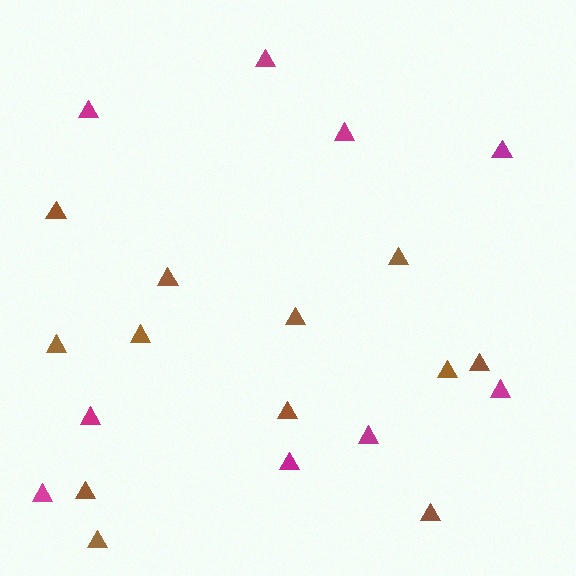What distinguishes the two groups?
There are 2 groups: one group of magenta triangles (9) and one group of brown triangles (12).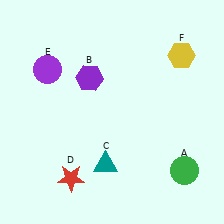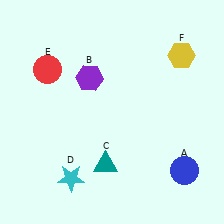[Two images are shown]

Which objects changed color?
A changed from green to blue. D changed from red to cyan. E changed from purple to red.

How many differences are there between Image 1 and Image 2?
There are 3 differences between the two images.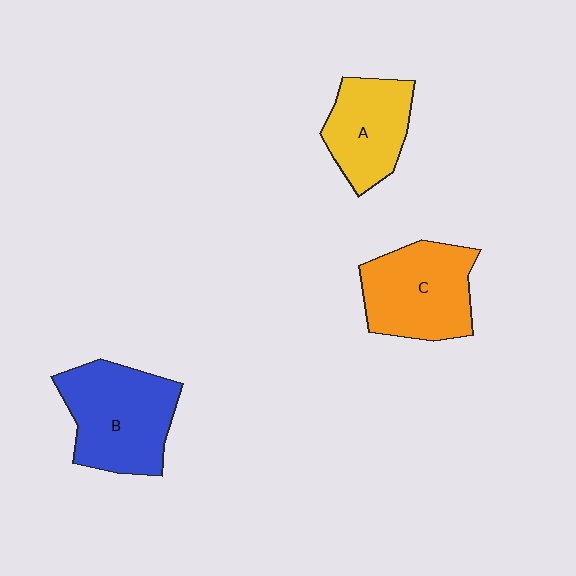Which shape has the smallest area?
Shape A (yellow).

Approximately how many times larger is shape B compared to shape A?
Approximately 1.4 times.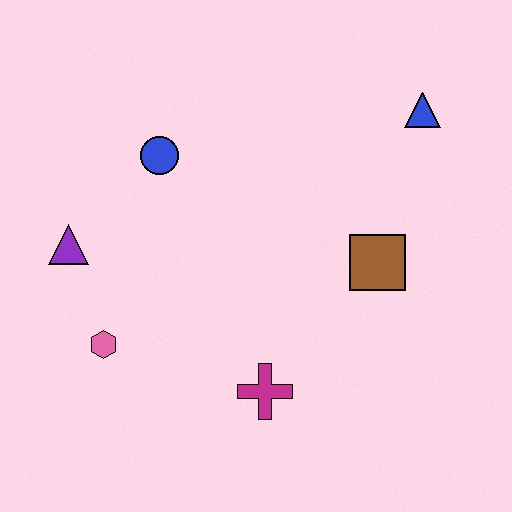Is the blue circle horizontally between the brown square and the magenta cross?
No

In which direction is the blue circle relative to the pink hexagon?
The blue circle is above the pink hexagon.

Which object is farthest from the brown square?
The purple triangle is farthest from the brown square.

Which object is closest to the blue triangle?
The brown square is closest to the blue triangle.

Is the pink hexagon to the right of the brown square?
No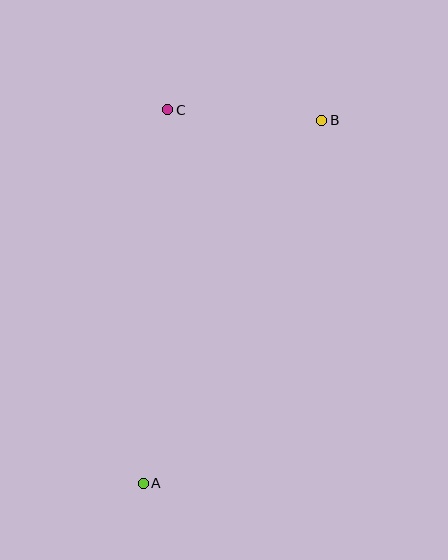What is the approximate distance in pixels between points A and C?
The distance between A and C is approximately 374 pixels.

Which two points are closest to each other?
Points B and C are closest to each other.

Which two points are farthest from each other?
Points A and B are farthest from each other.